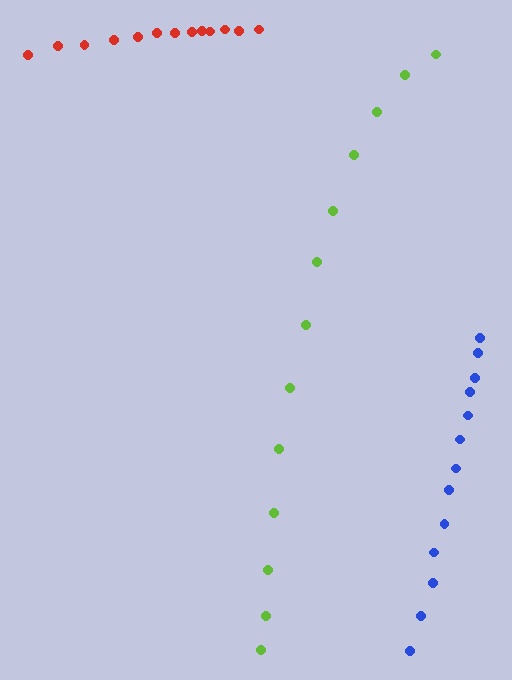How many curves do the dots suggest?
There are 3 distinct paths.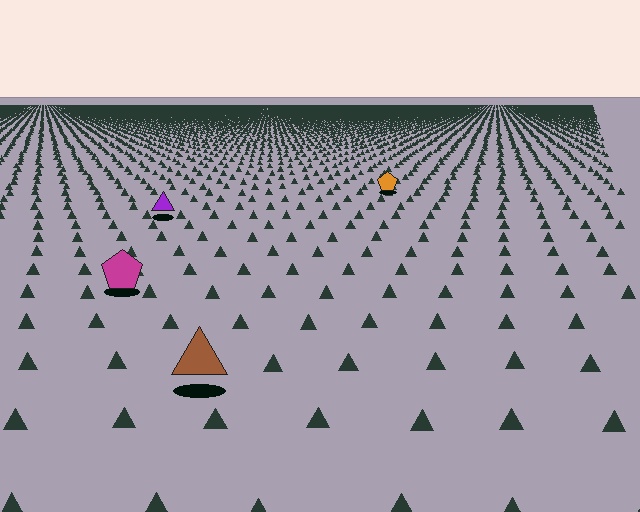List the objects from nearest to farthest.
From nearest to farthest: the brown triangle, the magenta pentagon, the purple triangle, the orange pentagon.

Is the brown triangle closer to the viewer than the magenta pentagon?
Yes. The brown triangle is closer — you can tell from the texture gradient: the ground texture is coarser near it.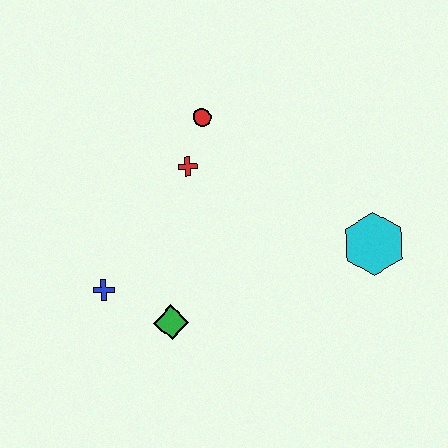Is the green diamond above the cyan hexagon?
No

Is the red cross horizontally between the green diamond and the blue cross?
No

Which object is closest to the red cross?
The red circle is closest to the red cross.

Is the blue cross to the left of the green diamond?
Yes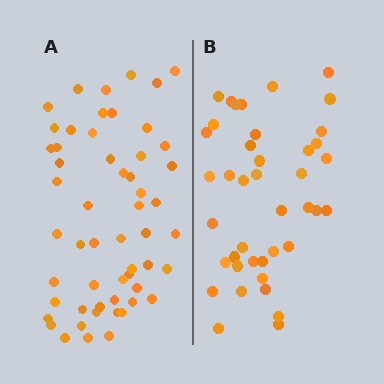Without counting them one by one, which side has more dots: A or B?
Region A (the left region) has more dots.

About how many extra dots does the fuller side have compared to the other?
Region A has approximately 15 more dots than region B.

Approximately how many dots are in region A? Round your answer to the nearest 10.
About 60 dots. (The exact count is 55, which rounds to 60.)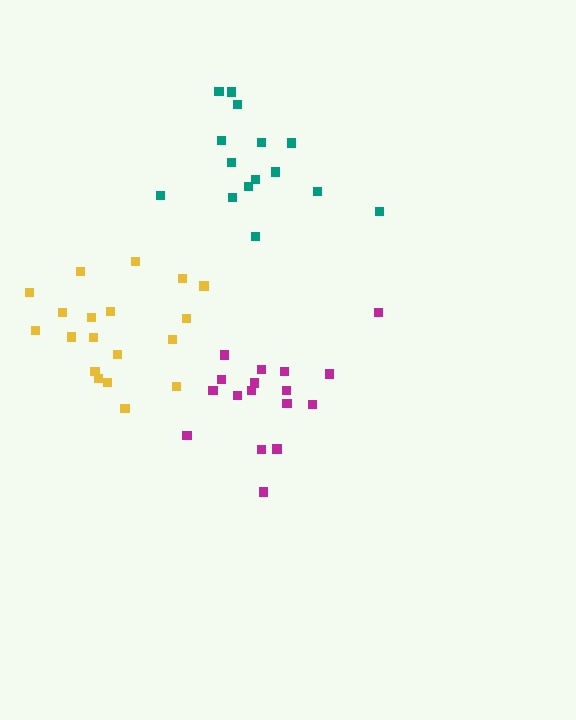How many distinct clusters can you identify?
There are 3 distinct clusters.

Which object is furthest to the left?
The yellow cluster is leftmost.